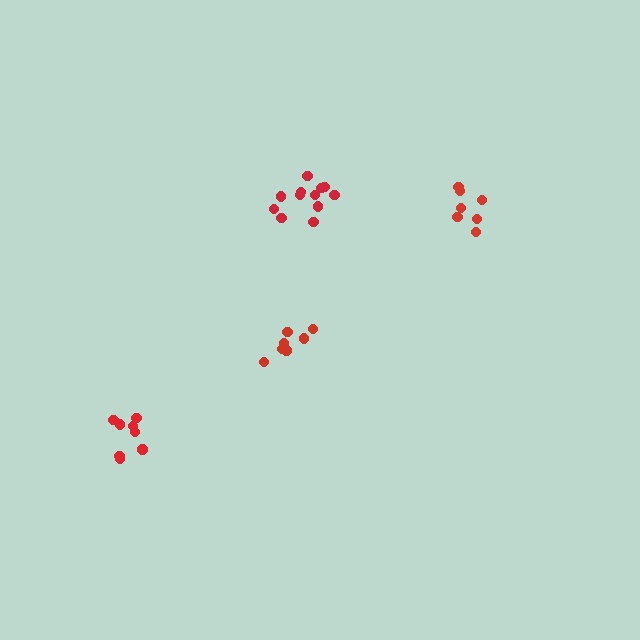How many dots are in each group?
Group 1: 7 dots, Group 2: 7 dots, Group 3: 8 dots, Group 4: 12 dots (34 total).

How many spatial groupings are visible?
There are 4 spatial groupings.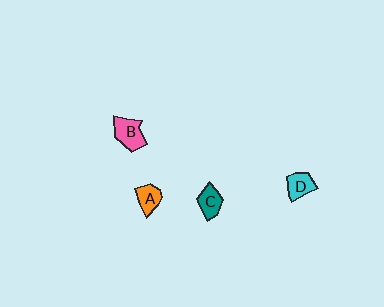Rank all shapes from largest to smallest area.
From largest to smallest: B (pink), C (teal), D (cyan), A (orange).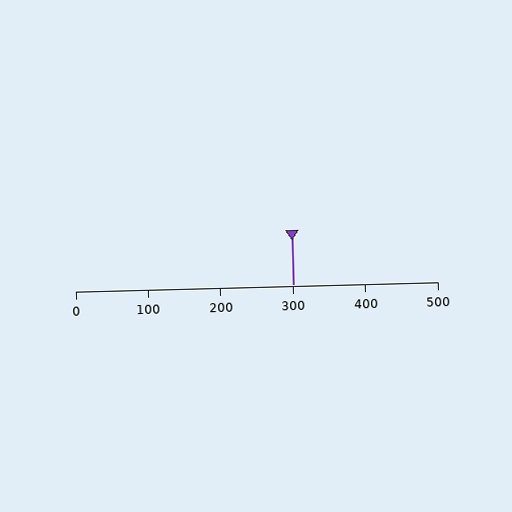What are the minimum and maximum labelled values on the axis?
The axis runs from 0 to 500.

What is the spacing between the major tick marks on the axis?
The major ticks are spaced 100 apart.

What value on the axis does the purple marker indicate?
The marker indicates approximately 300.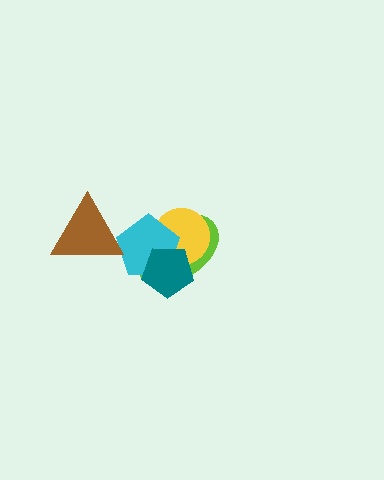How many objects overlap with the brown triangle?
1 object overlaps with the brown triangle.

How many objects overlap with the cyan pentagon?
4 objects overlap with the cyan pentagon.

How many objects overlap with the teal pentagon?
3 objects overlap with the teal pentagon.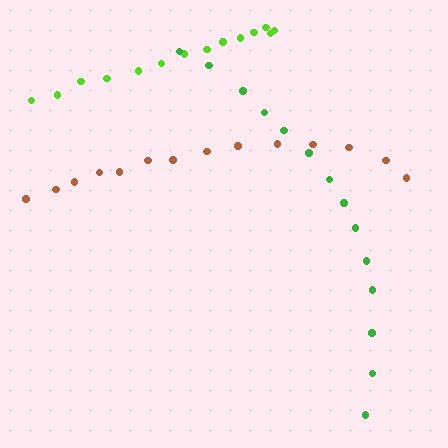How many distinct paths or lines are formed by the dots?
There are 3 distinct paths.